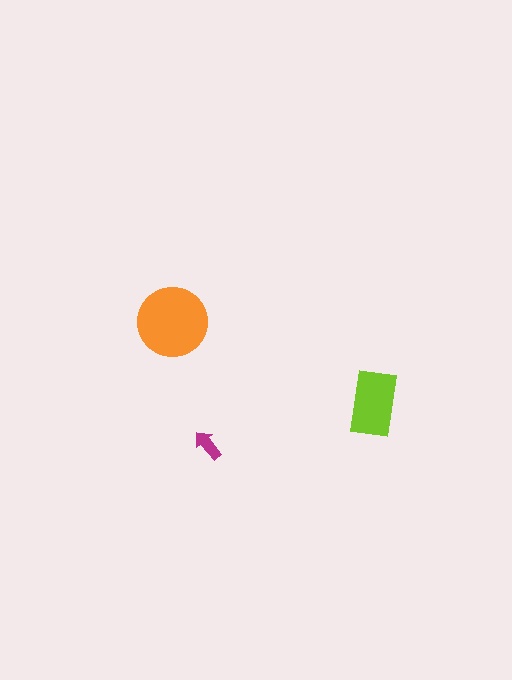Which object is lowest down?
The magenta arrow is bottommost.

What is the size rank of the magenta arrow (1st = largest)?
3rd.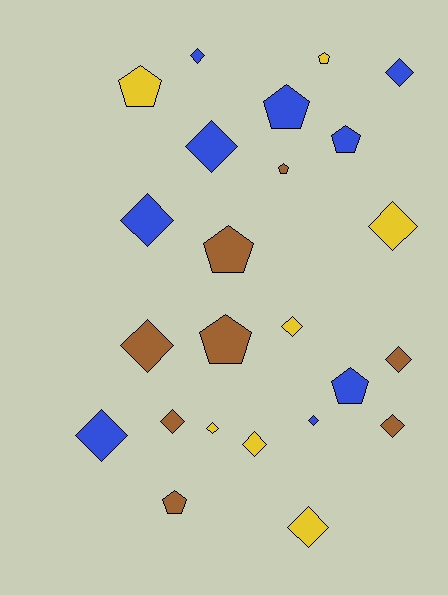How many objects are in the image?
There are 24 objects.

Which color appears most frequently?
Blue, with 9 objects.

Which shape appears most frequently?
Diamond, with 15 objects.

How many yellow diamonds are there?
There are 5 yellow diamonds.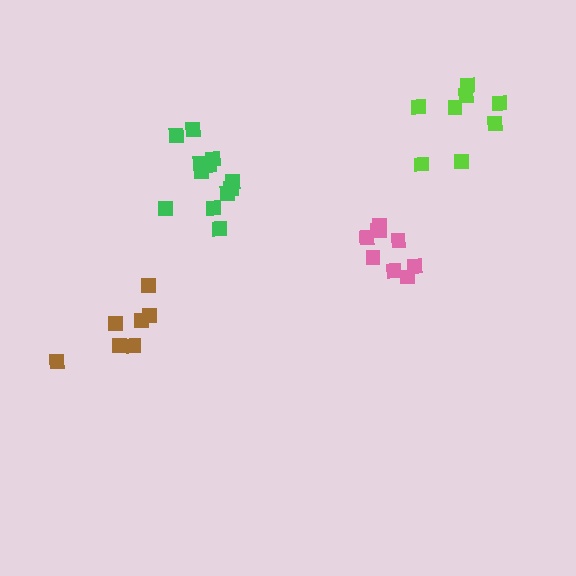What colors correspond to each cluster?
The clusters are colored: brown, lime, pink, green.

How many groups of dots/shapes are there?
There are 4 groups.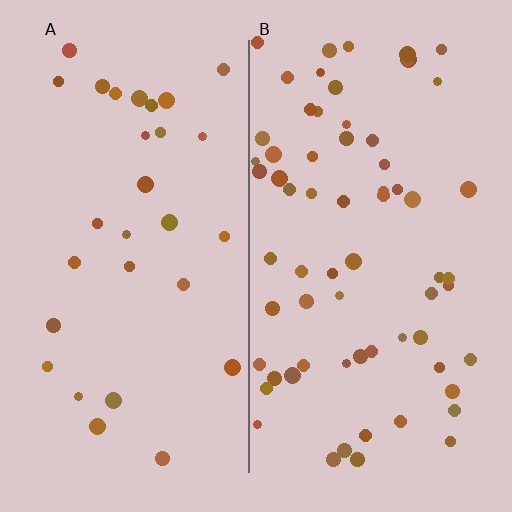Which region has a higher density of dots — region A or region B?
B (the right).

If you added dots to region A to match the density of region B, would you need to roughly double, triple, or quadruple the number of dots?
Approximately double.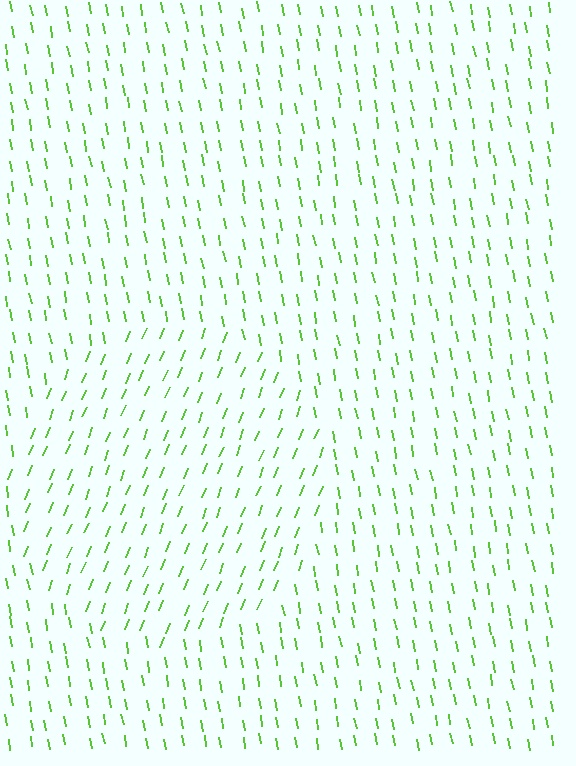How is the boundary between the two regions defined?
The boundary is defined purely by a change in line orientation (approximately 31 degrees difference). All lines are the same color and thickness.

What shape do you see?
I see a circle.